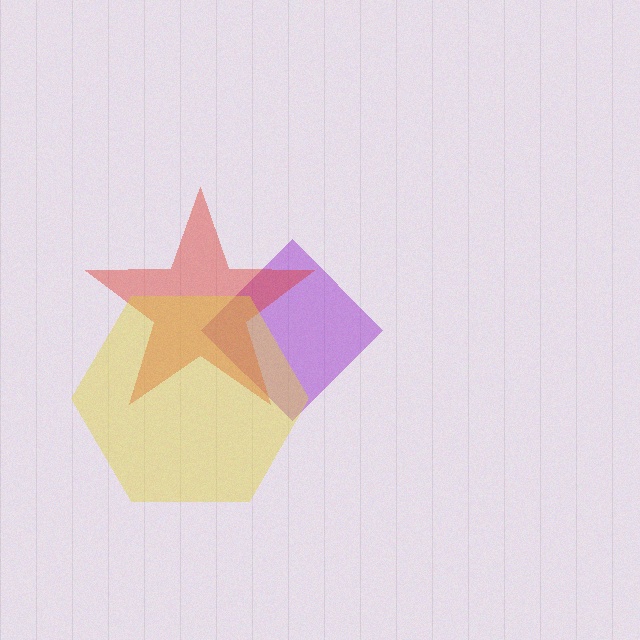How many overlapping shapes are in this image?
There are 3 overlapping shapes in the image.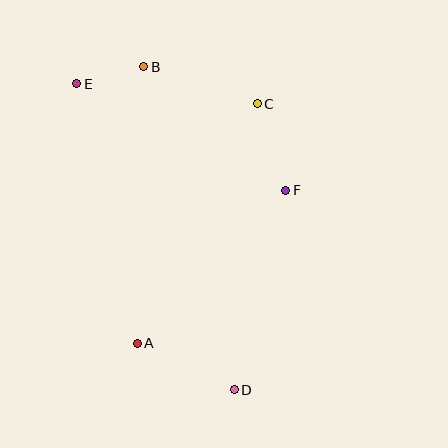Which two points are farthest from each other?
Points D and E are farthest from each other.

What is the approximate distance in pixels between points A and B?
The distance between A and B is approximately 277 pixels.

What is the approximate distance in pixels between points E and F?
The distance between E and F is approximately 234 pixels.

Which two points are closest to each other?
Points B and E are closest to each other.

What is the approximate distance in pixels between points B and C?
The distance between B and C is approximately 119 pixels.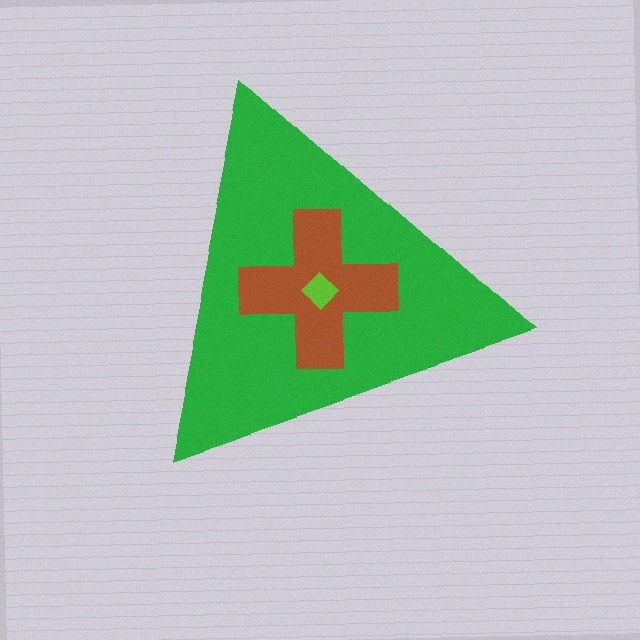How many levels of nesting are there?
3.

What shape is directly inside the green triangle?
The brown cross.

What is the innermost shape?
The lime diamond.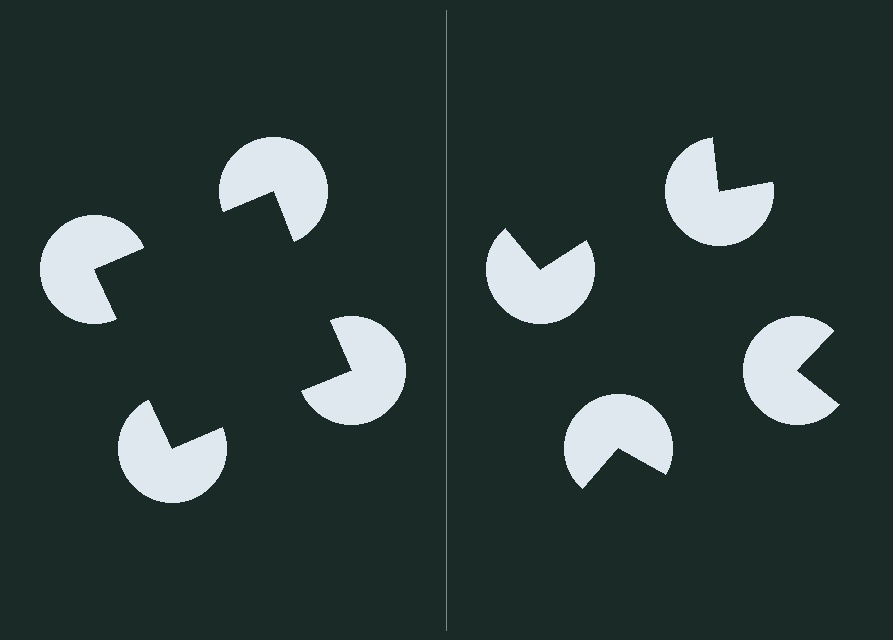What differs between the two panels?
The pac-man discs are positioned identically on both sides; only the wedge orientations differ. On the left they align to a square; on the right they are misaligned.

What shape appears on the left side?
An illusory square.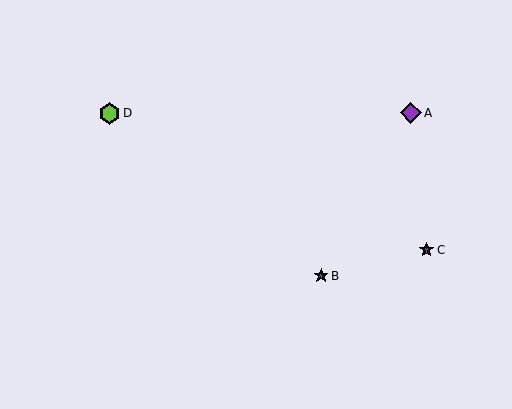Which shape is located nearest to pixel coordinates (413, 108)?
The purple diamond (labeled A) at (411, 113) is nearest to that location.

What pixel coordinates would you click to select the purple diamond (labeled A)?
Click at (411, 113) to select the purple diamond A.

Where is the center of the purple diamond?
The center of the purple diamond is at (411, 113).